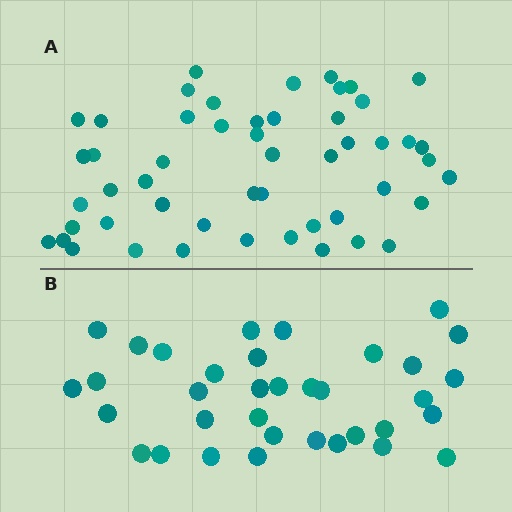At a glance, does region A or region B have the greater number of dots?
Region A (the top region) has more dots.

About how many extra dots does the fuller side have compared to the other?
Region A has approximately 15 more dots than region B.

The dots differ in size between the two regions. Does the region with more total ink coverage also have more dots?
No. Region B has more total ink coverage because its dots are larger, but region A actually contains more individual dots. Total area can be misleading — the number of items is what matters here.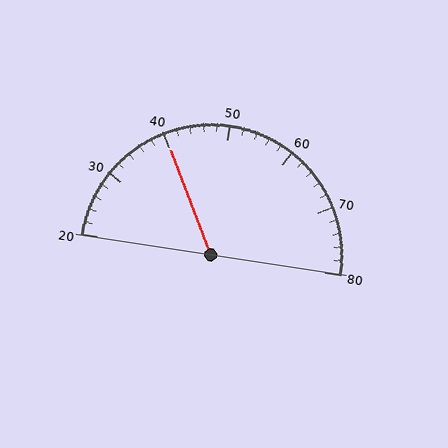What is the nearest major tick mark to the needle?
The nearest major tick mark is 40.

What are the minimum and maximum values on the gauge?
The gauge ranges from 20 to 80.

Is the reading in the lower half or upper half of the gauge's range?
The reading is in the lower half of the range (20 to 80).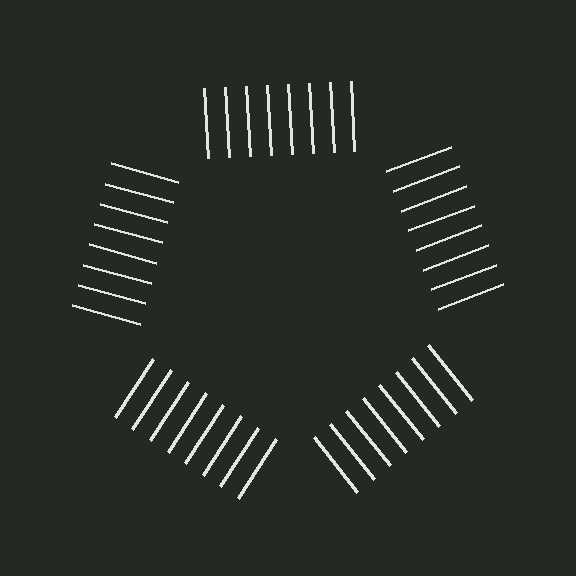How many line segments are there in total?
40 — 8 along each of the 5 edges.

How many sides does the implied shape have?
5 sides — the line-ends trace a pentagon.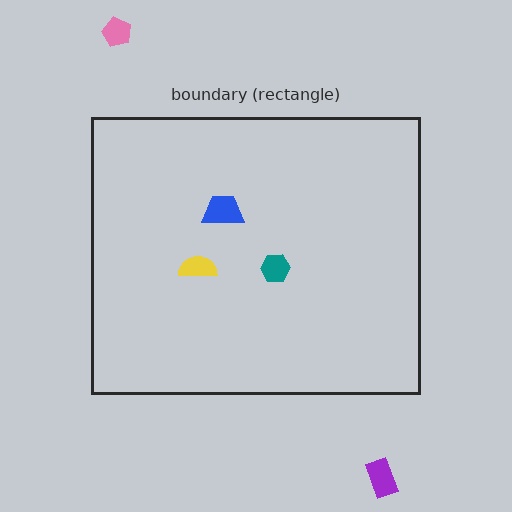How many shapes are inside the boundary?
3 inside, 2 outside.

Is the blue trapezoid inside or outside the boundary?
Inside.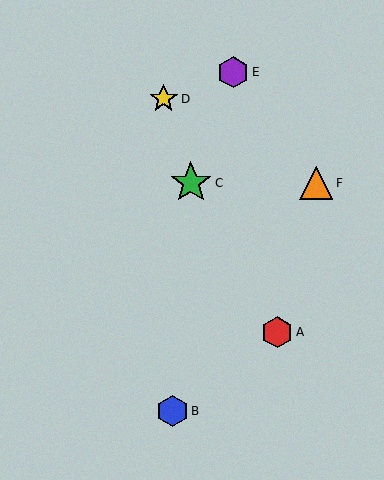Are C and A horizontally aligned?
No, C is at y≈183 and A is at y≈332.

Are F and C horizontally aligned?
Yes, both are at y≈183.